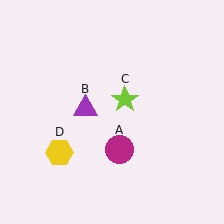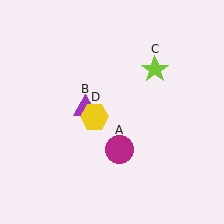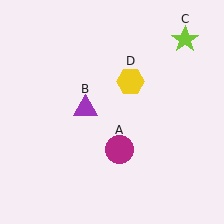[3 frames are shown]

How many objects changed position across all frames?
2 objects changed position: lime star (object C), yellow hexagon (object D).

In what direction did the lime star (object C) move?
The lime star (object C) moved up and to the right.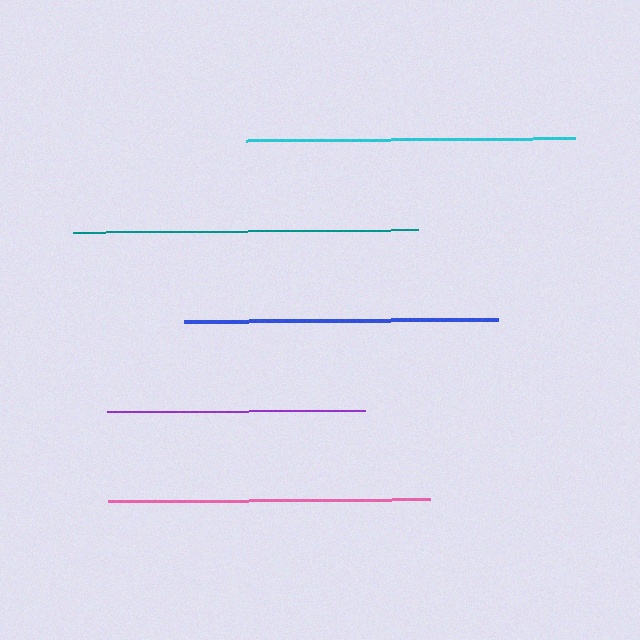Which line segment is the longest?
The teal line is the longest at approximately 346 pixels.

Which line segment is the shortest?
The purple line is the shortest at approximately 258 pixels.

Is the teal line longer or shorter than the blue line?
The teal line is longer than the blue line.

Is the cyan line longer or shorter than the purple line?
The cyan line is longer than the purple line.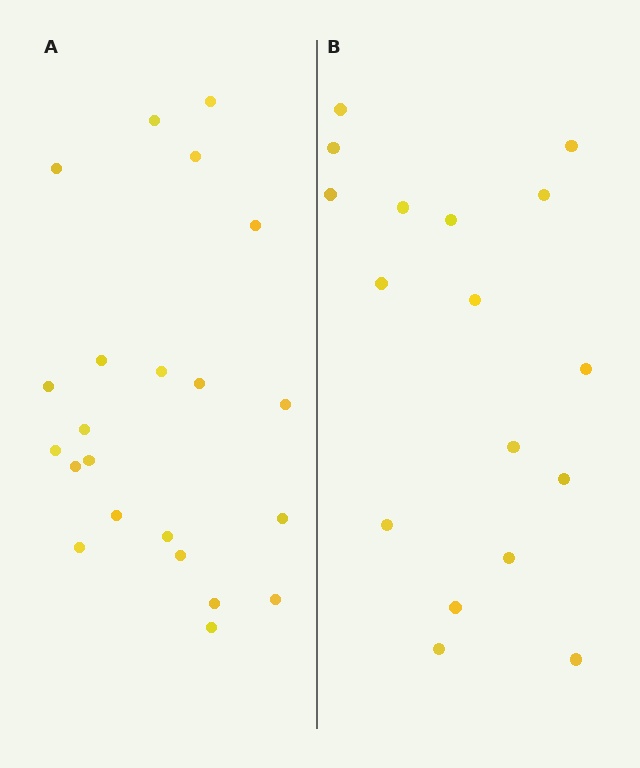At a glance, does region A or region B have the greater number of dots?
Region A (the left region) has more dots.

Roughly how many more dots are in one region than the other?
Region A has about 5 more dots than region B.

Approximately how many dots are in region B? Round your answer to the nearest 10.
About 20 dots. (The exact count is 17, which rounds to 20.)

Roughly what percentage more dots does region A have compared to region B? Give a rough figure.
About 30% more.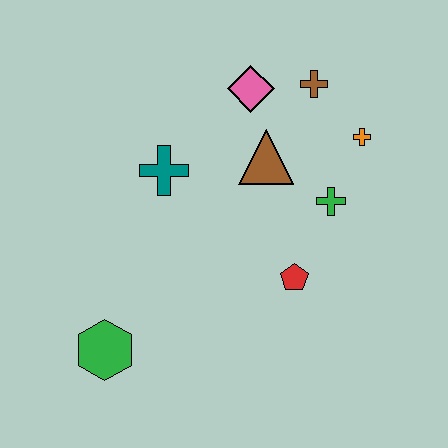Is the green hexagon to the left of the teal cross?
Yes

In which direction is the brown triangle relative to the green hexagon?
The brown triangle is above the green hexagon.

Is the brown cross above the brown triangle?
Yes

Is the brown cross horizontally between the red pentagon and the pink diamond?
No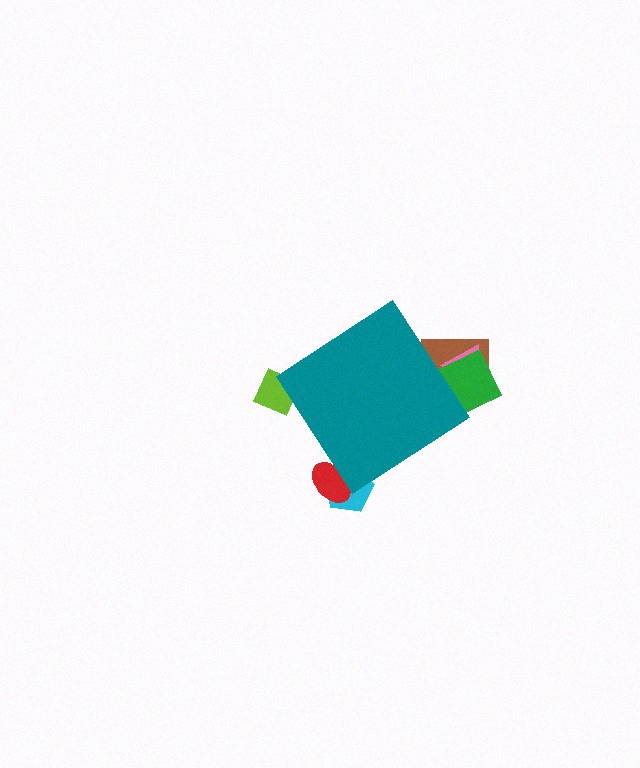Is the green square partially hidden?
Yes, the green square is partially hidden behind the teal diamond.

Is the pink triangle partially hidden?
Yes, the pink triangle is partially hidden behind the teal diamond.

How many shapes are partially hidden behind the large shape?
6 shapes are partially hidden.